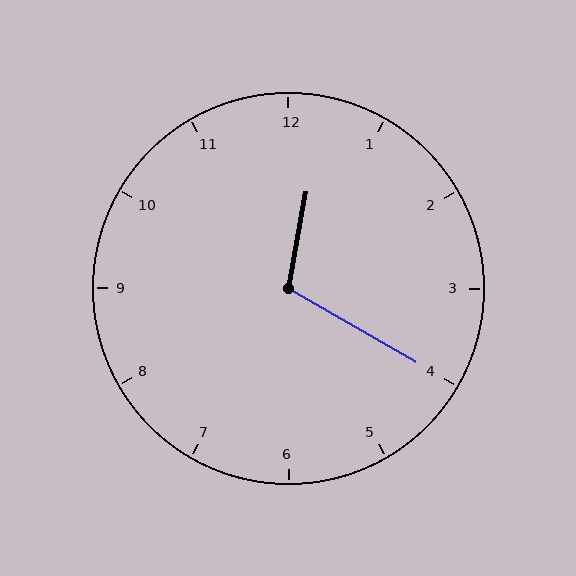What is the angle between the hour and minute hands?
Approximately 110 degrees.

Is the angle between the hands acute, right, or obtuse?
It is obtuse.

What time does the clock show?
12:20.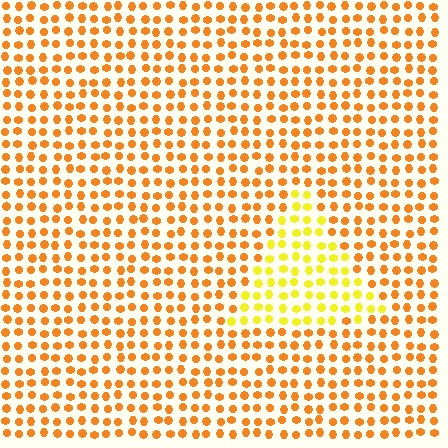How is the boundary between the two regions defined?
The boundary is defined purely by a slight shift in hue (about 32 degrees). Spacing, size, and orientation are identical on both sides.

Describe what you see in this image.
The image is filled with small orange elements in a uniform arrangement. A triangle-shaped region is visible where the elements are tinted to a slightly different hue, forming a subtle color boundary.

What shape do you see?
I see a triangle.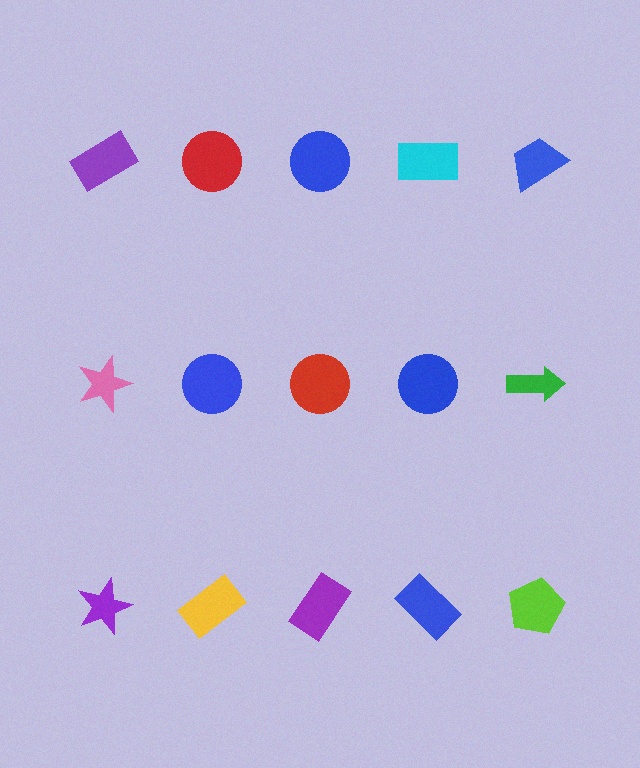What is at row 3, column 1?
A purple star.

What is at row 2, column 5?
A green arrow.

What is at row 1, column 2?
A red circle.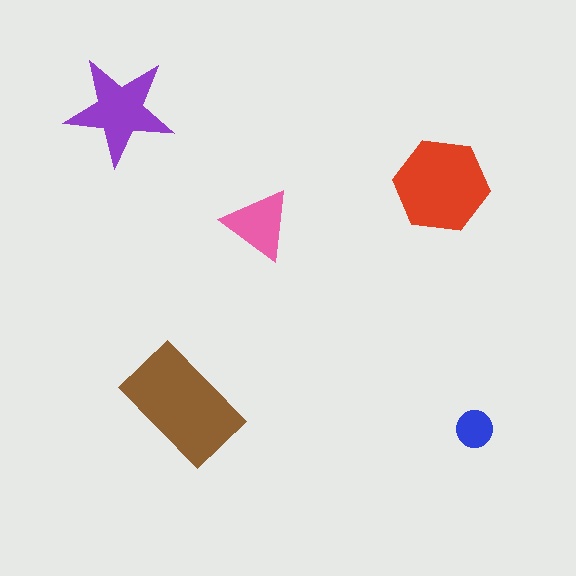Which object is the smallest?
The blue circle.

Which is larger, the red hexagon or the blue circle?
The red hexagon.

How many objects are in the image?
There are 5 objects in the image.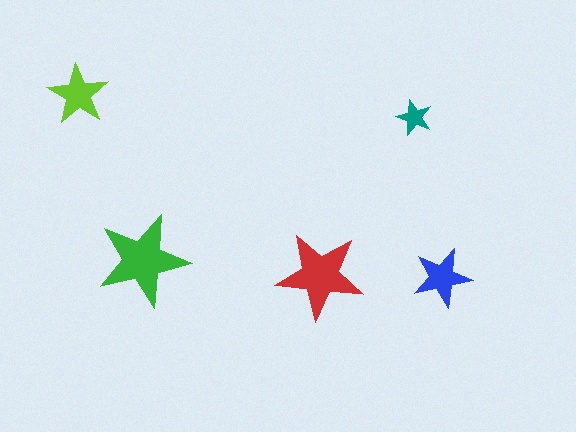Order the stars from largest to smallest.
the green one, the red one, the lime one, the blue one, the teal one.